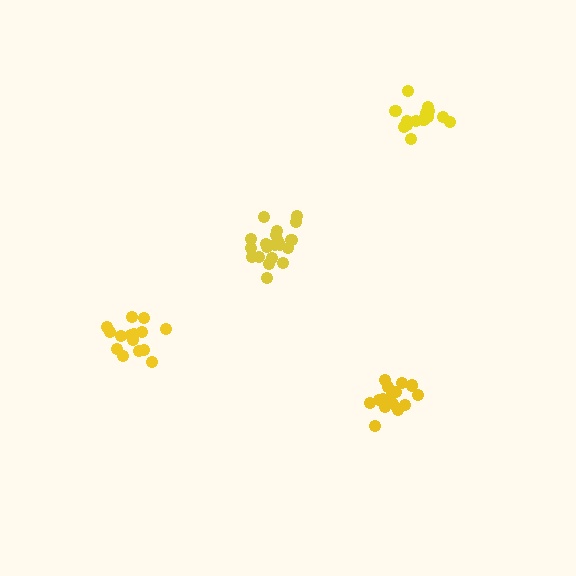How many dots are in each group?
Group 1: 20 dots, Group 2: 15 dots, Group 3: 16 dots, Group 4: 18 dots (69 total).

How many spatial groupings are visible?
There are 4 spatial groupings.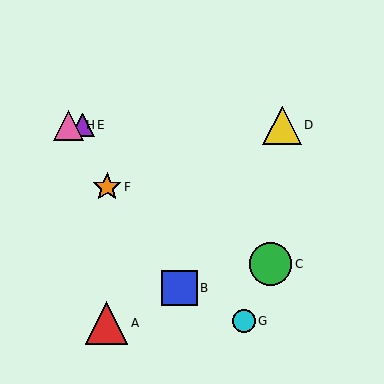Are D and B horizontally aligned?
No, D is at y≈125 and B is at y≈288.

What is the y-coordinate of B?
Object B is at y≈288.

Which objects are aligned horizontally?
Objects D, E, H are aligned horizontally.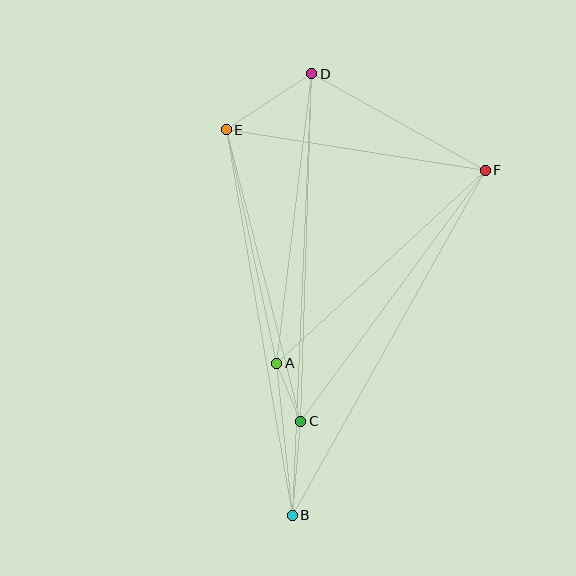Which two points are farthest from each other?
Points B and D are farthest from each other.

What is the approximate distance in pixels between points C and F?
The distance between C and F is approximately 311 pixels.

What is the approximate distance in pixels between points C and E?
The distance between C and E is approximately 301 pixels.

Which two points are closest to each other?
Points A and C are closest to each other.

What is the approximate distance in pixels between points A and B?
The distance between A and B is approximately 153 pixels.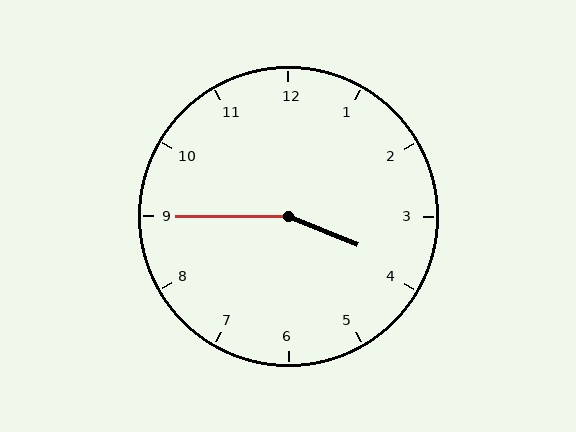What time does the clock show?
3:45.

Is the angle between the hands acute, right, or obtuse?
It is obtuse.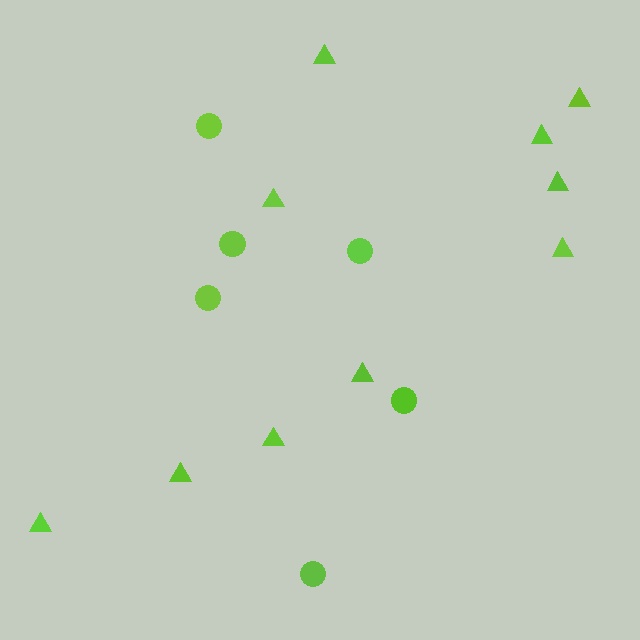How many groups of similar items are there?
There are 2 groups: one group of circles (6) and one group of triangles (10).